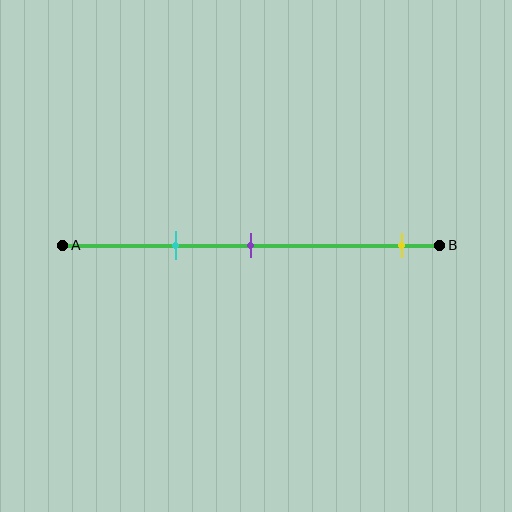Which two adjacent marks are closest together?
The cyan and purple marks are the closest adjacent pair.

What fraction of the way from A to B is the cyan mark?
The cyan mark is approximately 30% (0.3) of the way from A to B.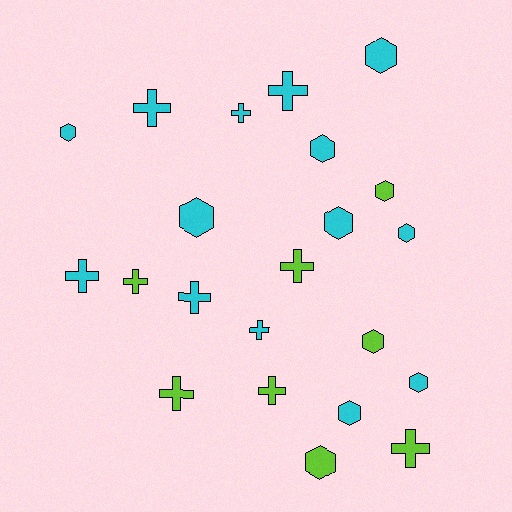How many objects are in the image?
There are 22 objects.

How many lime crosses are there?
There are 5 lime crosses.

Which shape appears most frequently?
Hexagon, with 11 objects.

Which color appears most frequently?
Cyan, with 14 objects.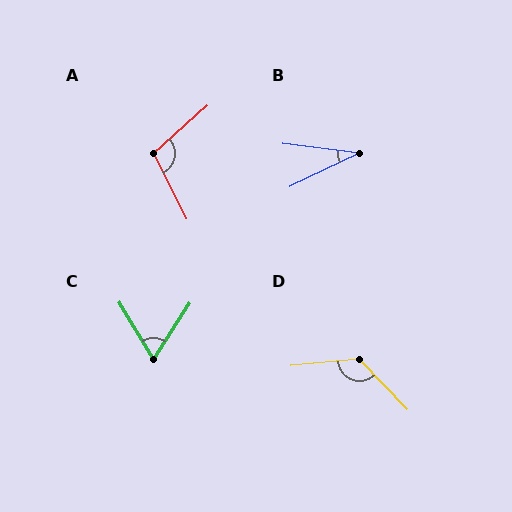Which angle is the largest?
D, at approximately 128 degrees.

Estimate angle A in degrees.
Approximately 105 degrees.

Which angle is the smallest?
B, at approximately 33 degrees.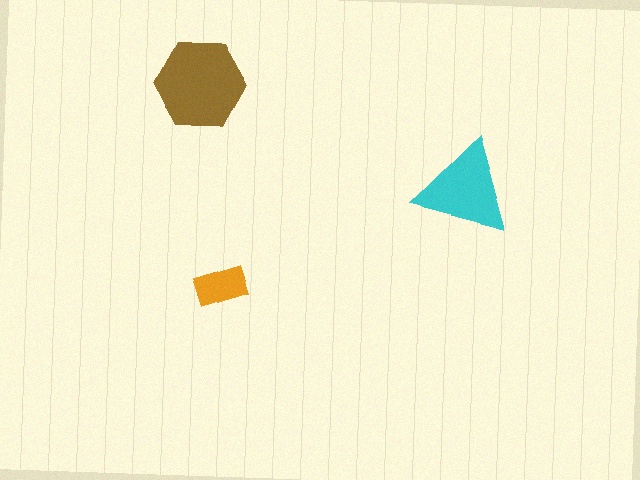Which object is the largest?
The brown hexagon.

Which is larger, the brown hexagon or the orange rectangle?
The brown hexagon.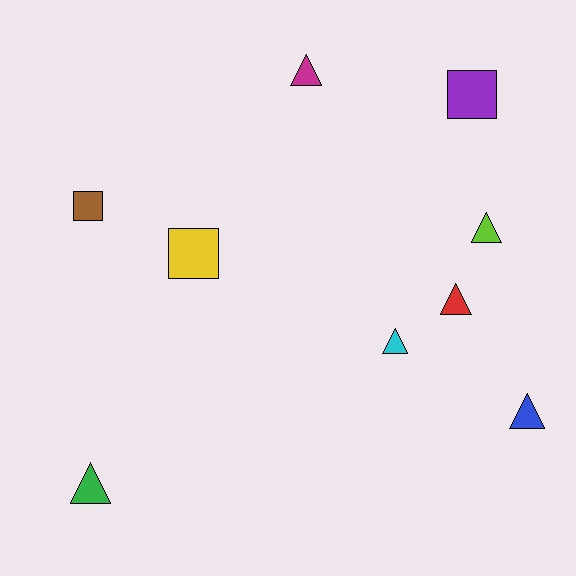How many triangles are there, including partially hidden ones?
There are 6 triangles.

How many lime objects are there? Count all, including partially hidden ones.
There is 1 lime object.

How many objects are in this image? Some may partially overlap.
There are 9 objects.